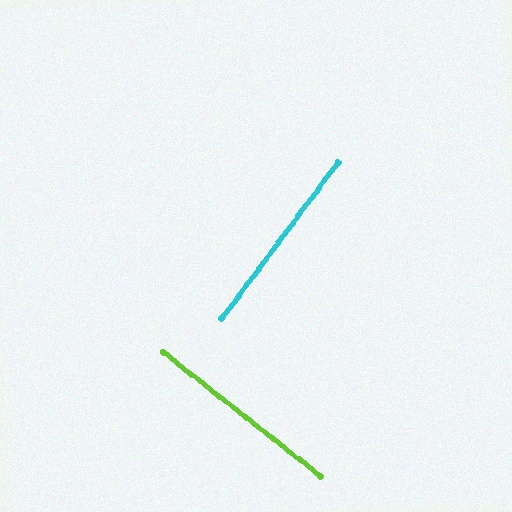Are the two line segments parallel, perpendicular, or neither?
Perpendicular — they meet at approximately 88°.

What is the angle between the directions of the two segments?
Approximately 88 degrees.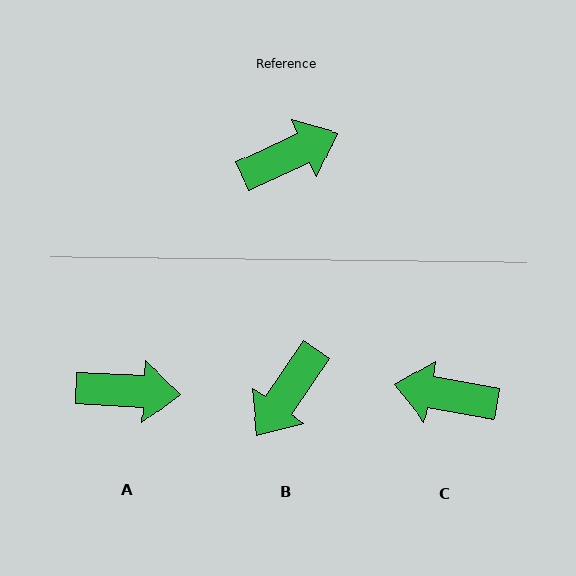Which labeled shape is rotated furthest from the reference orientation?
B, about 149 degrees away.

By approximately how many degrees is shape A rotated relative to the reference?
Approximately 28 degrees clockwise.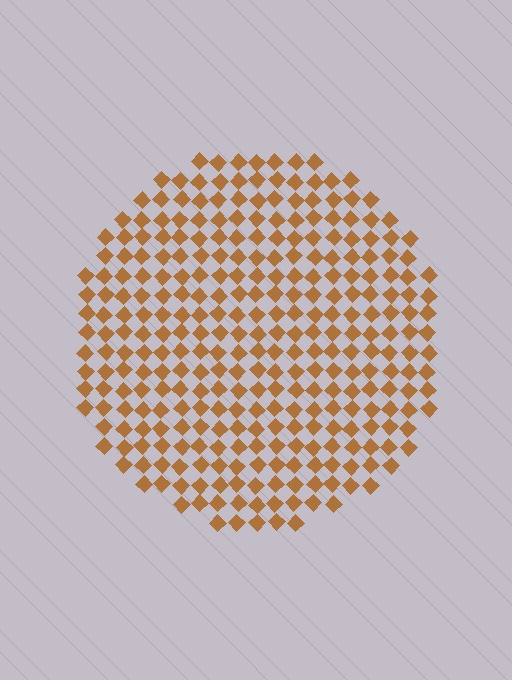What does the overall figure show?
The overall figure shows a circle.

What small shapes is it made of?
It is made of small diamonds.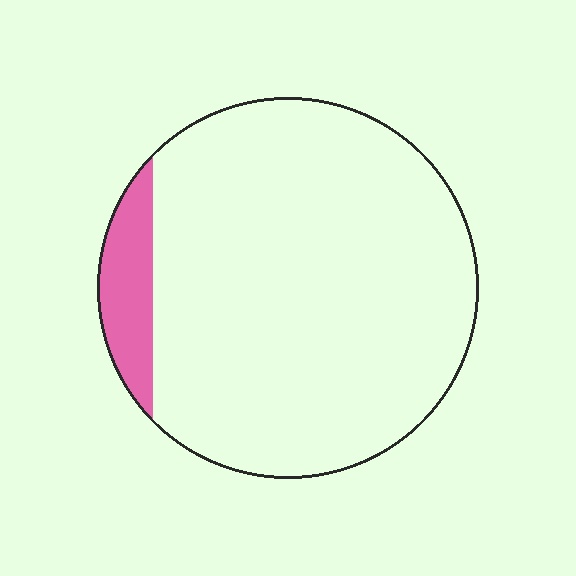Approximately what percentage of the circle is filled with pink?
Approximately 10%.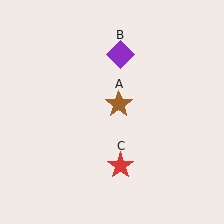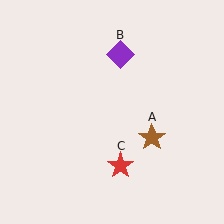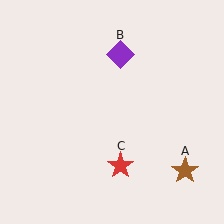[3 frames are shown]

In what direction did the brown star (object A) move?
The brown star (object A) moved down and to the right.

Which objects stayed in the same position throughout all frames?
Purple diamond (object B) and red star (object C) remained stationary.